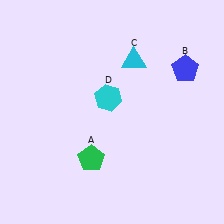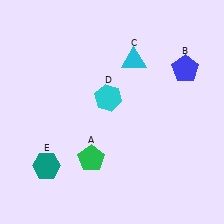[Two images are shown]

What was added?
A teal hexagon (E) was added in Image 2.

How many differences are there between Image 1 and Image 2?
There is 1 difference between the two images.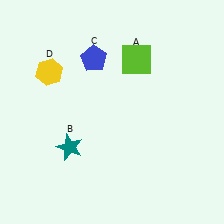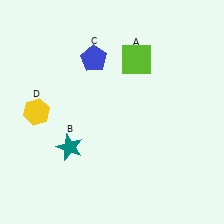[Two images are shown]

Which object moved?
The yellow hexagon (D) moved down.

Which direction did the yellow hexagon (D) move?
The yellow hexagon (D) moved down.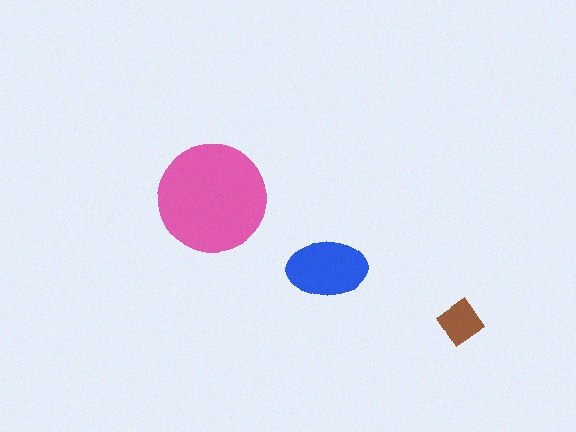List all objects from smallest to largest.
The brown diamond, the blue ellipse, the pink circle.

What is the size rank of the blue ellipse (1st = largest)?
2nd.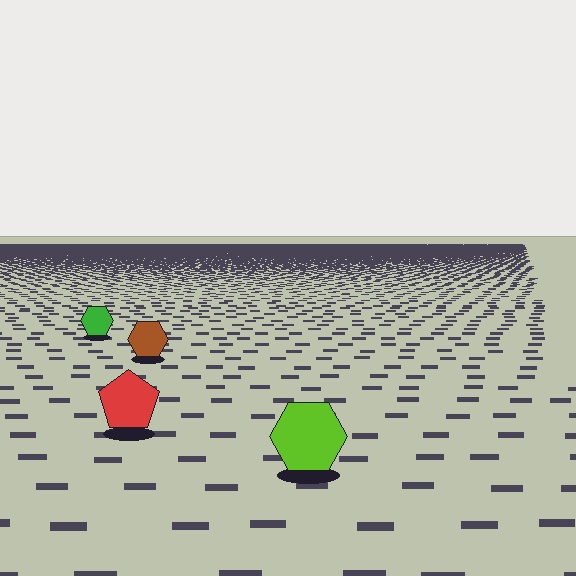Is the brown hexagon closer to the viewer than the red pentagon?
No. The red pentagon is closer — you can tell from the texture gradient: the ground texture is coarser near it.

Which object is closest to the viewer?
The lime hexagon is closest. The texture marks near it are larger and more spread out.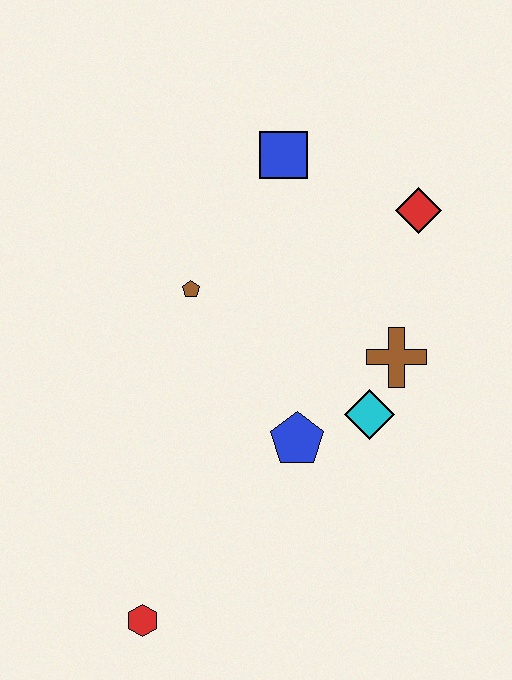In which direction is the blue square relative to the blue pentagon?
The blue square is above the blue pentagon.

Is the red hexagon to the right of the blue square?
No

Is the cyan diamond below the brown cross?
Yes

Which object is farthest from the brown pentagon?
The red hexagon is farthest from the brown pentagon.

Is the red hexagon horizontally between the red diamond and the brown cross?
No